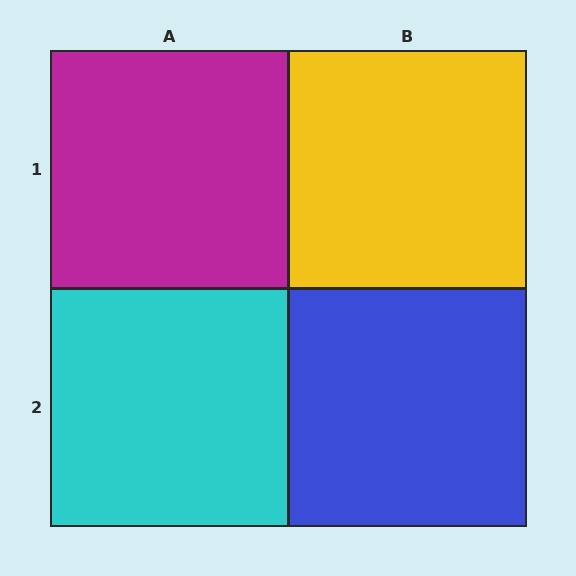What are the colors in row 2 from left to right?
Cyan, blue.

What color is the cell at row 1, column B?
Yellow.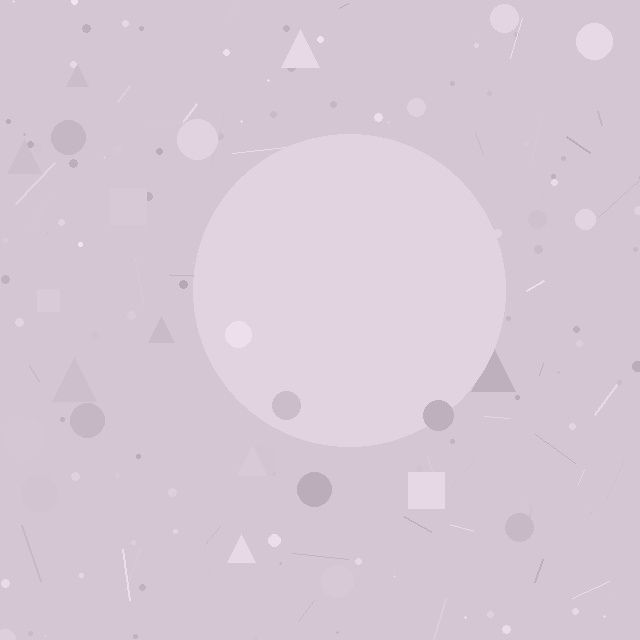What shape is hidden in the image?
A circle is hidden in the image.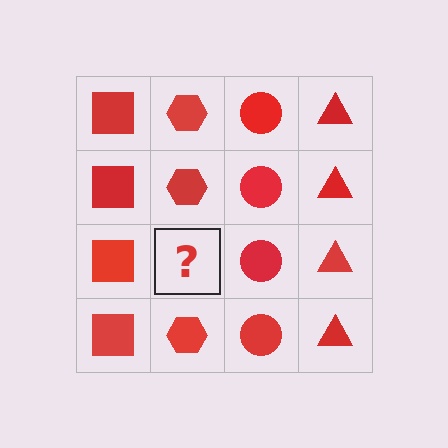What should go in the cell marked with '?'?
The missing cell should contain a red hexagon.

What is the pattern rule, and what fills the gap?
The rule is that each column has a consistent shape. The gap should be filled with a red hexagon.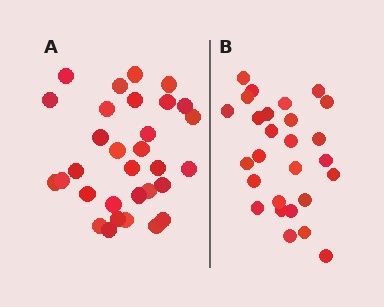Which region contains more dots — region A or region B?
Region A (the left region) has more dots.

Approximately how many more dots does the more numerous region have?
Region A has about 4 more dots than region B.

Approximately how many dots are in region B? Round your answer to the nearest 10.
About 30 dots. (The exact count is 27, which rounds to 30.)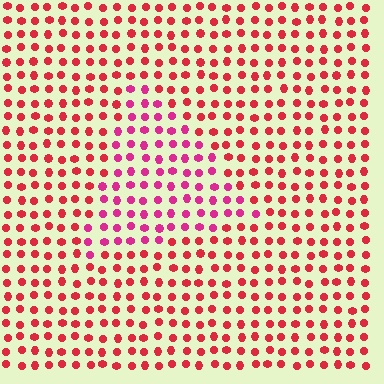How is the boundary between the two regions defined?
The boundary is defined purely by a slight shift in hue (about 29 degrees). Spacing, size, and orientation are identical on both sides.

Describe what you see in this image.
The image is filled with small red elements in a uniform arrangement. A triangle-shaped region is visible where the elements are tinted to a slightly different hue, forming a subtle color boundary.